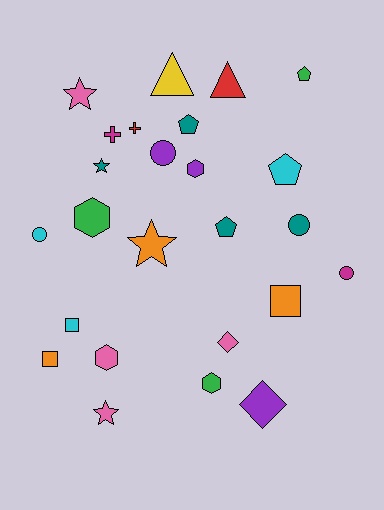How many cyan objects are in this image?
There are 3 cyan objects.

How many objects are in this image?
There are 25 objects.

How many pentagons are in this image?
There are 4 pentagons.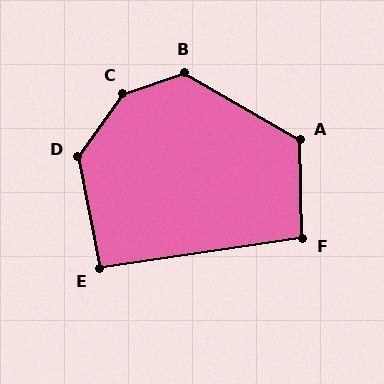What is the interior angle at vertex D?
Approximately 133 degrees (obtuse).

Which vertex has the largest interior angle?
C, at approximately 145 degrees.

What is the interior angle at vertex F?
Approximately 97 degrees (obtuse).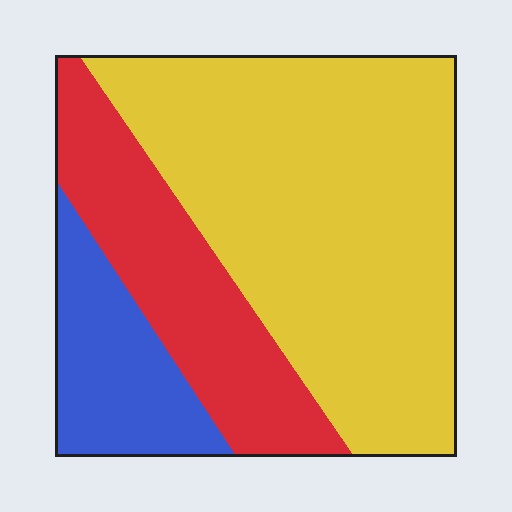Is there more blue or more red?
Red.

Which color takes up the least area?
Blue, at roughly 15%.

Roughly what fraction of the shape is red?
Red covers about 25% of the shape.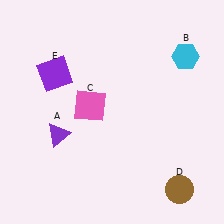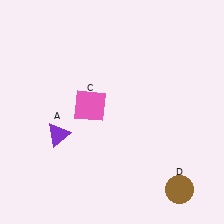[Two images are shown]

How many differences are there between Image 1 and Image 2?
There are 2 differences between the two images.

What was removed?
The purple square (E), the cyan hexagon (B) were removed in Image 2.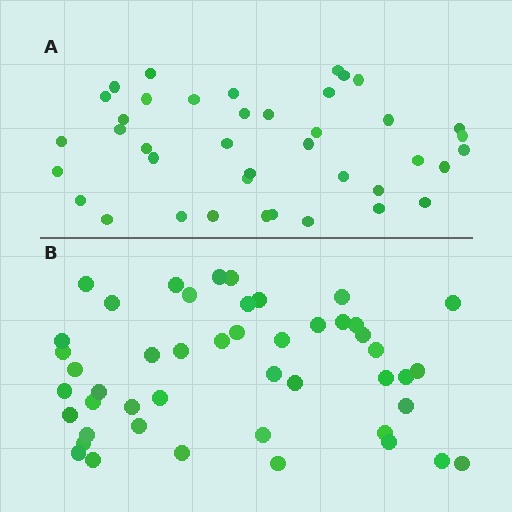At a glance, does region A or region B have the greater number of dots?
Region B (the bottom region) has more dots.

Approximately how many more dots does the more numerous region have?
Region B has roughly 8 or so more dots than region A.